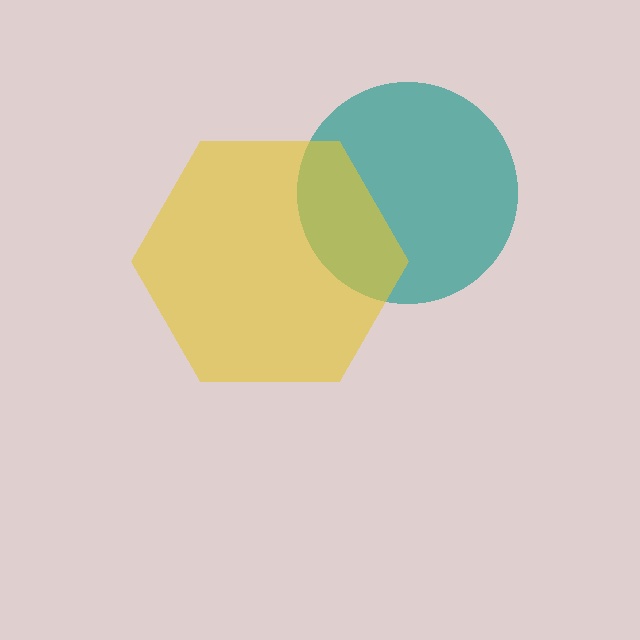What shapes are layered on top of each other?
The layered shapes are: a teal circle, a yellow hexagon.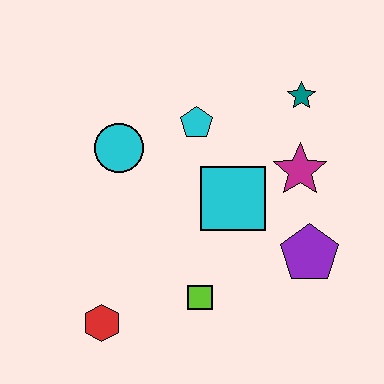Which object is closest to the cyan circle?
The cyan pentagon is closest to the cyan circle.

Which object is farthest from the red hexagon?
The teal star is farthest from the red hexagon.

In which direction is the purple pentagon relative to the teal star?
The purple pentagon is below the teal star.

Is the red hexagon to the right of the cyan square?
No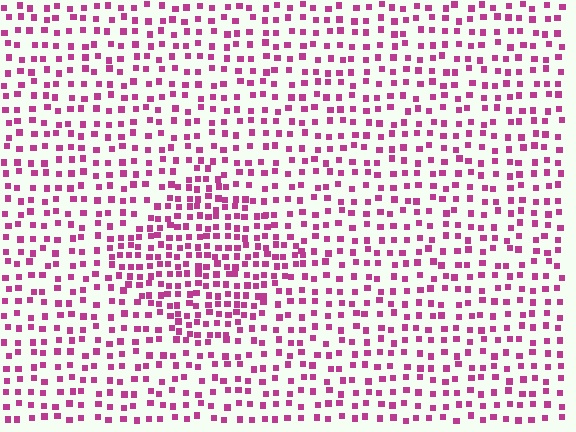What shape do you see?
I see a diamond.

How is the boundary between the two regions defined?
The boundary is defined by a change in element density (approximately 1.8x ratio). All elements are the same color, size, and shape.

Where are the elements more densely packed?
The elements are more densely packed inside the diamond boundary.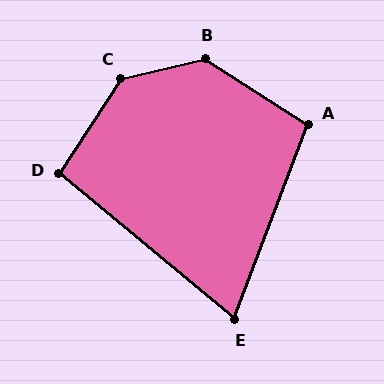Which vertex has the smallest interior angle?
E, at approximately 71 degrees.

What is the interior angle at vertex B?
Approximately 134 degrees (obtuse).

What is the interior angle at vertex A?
Approximately 102 degrees (obtuse).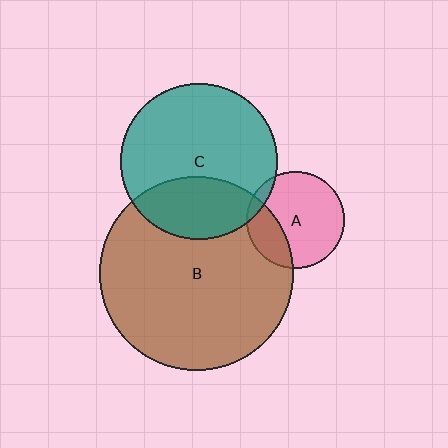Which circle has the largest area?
Circle B (brown).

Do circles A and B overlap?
Yes.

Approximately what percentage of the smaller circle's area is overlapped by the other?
Approximately 25%.